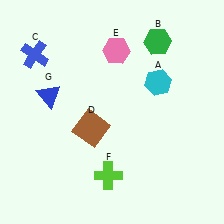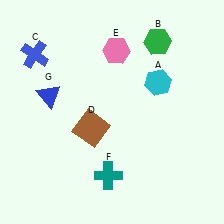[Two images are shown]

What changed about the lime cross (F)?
In Image 1, F is lime. In Image 2, it changed to teal.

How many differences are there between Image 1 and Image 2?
There is 1 difference between the two images.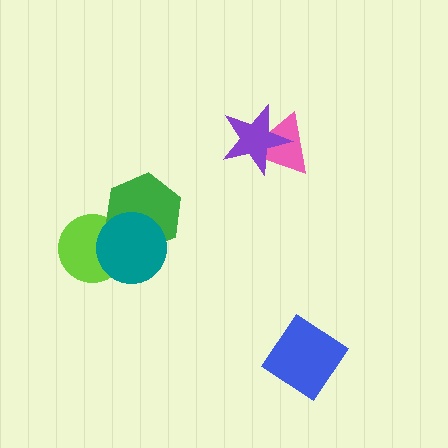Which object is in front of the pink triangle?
The purple star is in front of the pink triangle.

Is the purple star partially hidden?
No, no other shape covers it.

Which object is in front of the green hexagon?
The teal circle is in front of the green hexagon.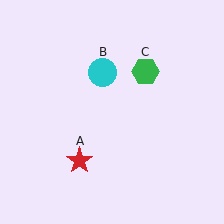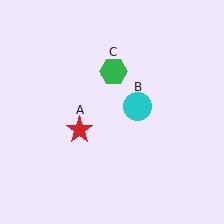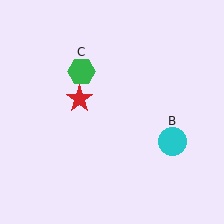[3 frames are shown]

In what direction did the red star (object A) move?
The red star (object A) moved up.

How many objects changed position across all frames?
3 objects changed position: red star (object A), cyan circle (object B), green hexagon (object C).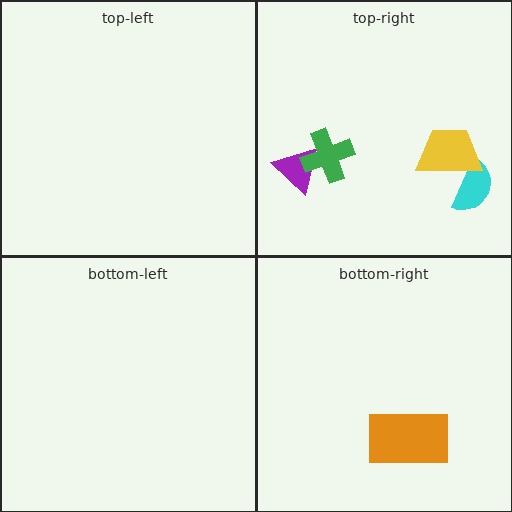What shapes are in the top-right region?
The purple triangle, the cyan semicircle, the yellow trapezoid, the green cross.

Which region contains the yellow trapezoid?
The top-right region.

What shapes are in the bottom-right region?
The orange rectangle.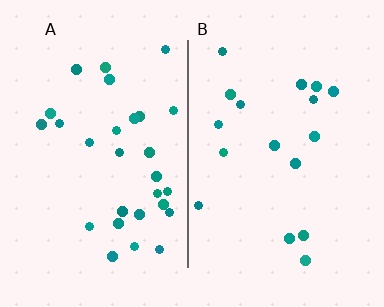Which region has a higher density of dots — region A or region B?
A (the left).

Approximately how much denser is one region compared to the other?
Approximately 1.7× — region A over region B.